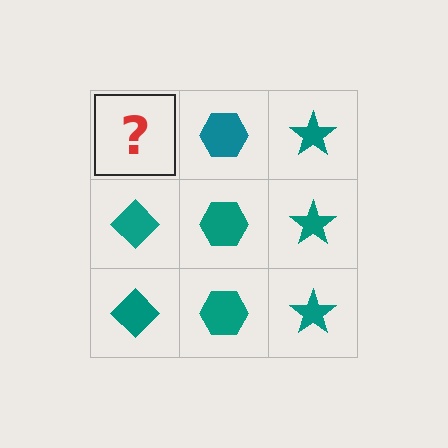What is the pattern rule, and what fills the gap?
The rule is that each column has a consistent shape. The gap should be filled with a teal diamond.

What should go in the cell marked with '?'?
The missing cell should contain a teal diamond.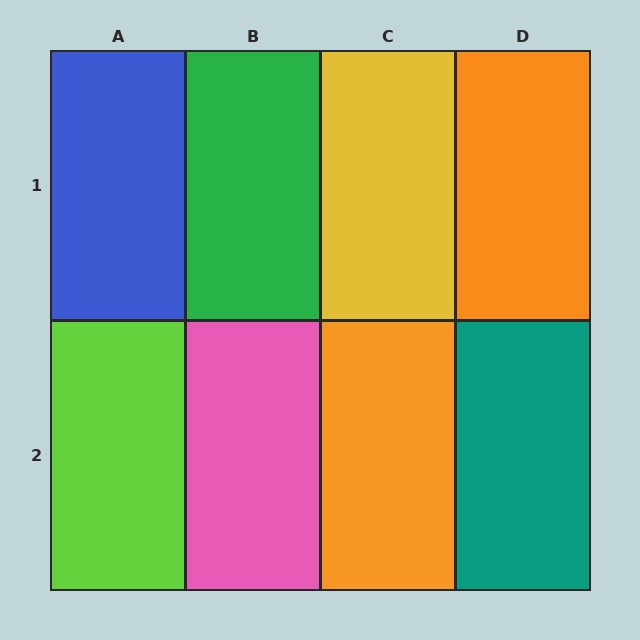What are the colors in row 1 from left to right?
Blue, green, yellow, orange.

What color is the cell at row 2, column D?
Teal.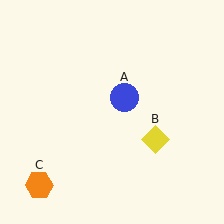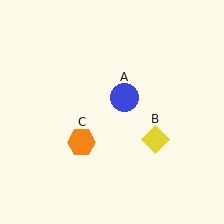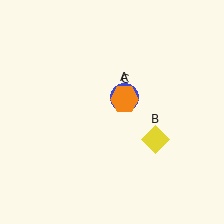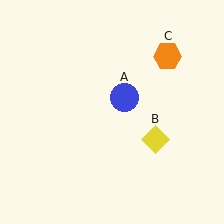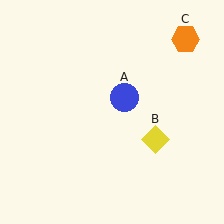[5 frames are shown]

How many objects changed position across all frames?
1 object changed position: orange hexagon (object C).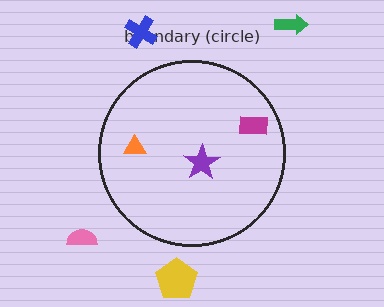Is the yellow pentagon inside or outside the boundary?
Outside.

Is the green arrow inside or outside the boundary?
Outside.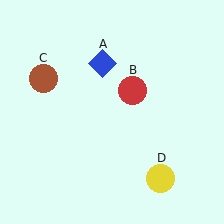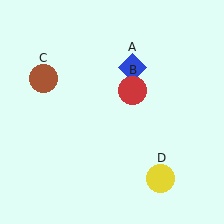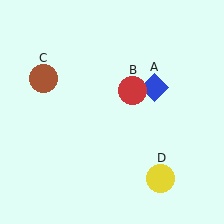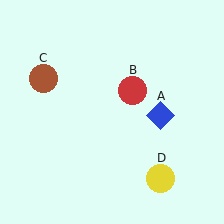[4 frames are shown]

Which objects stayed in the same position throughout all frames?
Red circle (object B) and brown circle (object C) and yellow circle (object D) remained stationary.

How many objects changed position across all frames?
1 object changed position: blue diamond (object A).